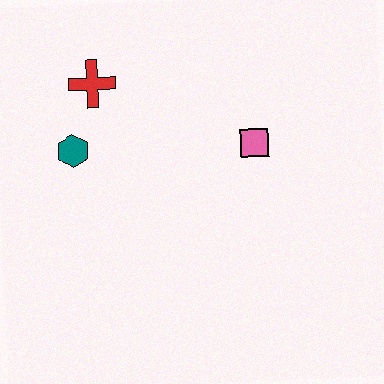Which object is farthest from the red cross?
The pink square is farthest from the red cross.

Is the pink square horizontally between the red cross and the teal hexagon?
No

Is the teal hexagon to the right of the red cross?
No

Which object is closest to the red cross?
The teal hexagon is closest to the red cross.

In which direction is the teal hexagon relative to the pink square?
The teal hexagon is to the left of the pink square.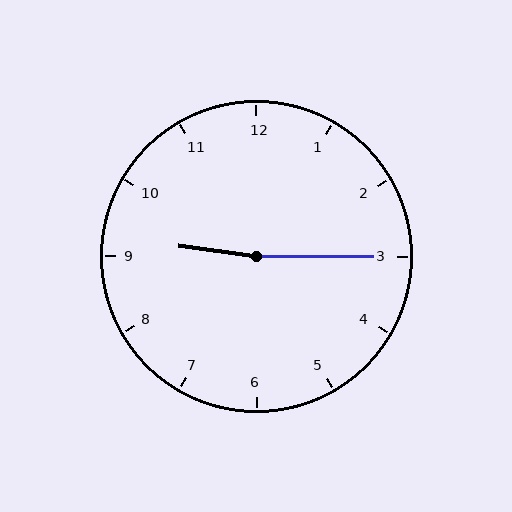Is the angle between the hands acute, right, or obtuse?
It is obtuse.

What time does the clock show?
9:15.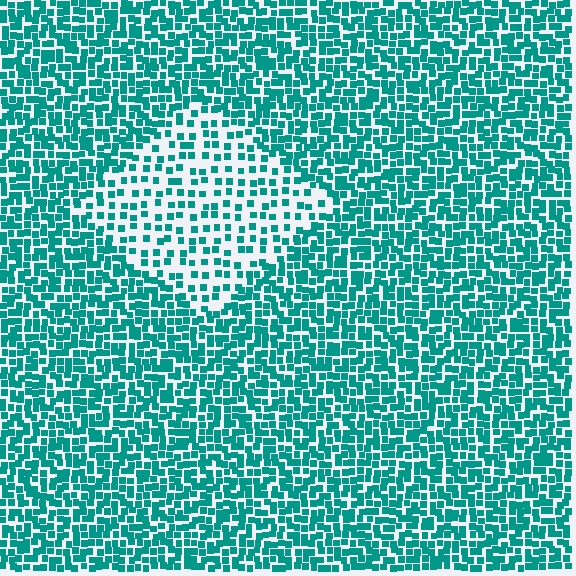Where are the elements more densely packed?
The elements are more densely packed outside the diamond boundary.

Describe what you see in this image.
The image contains small teal elements arranged at two different densities. A diamond-shaped region is visible where the elements are less densely packed than the surrounding area.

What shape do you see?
I see a diamond.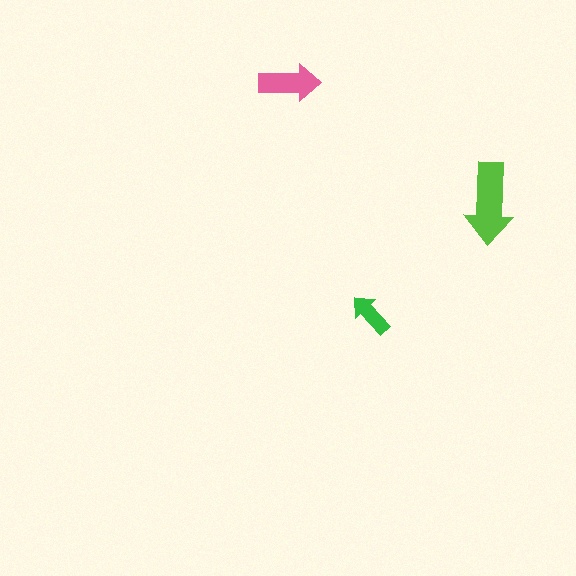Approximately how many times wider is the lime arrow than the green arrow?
About 2 times wider.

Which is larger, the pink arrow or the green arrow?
The pink one.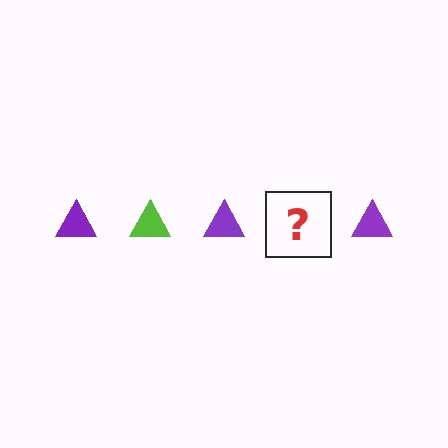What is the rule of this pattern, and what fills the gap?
The rule is that the pattern cycles through purple, lime triangles. The gap should be filled with a lime triangle.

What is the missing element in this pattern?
The missing element is a lime triangle.